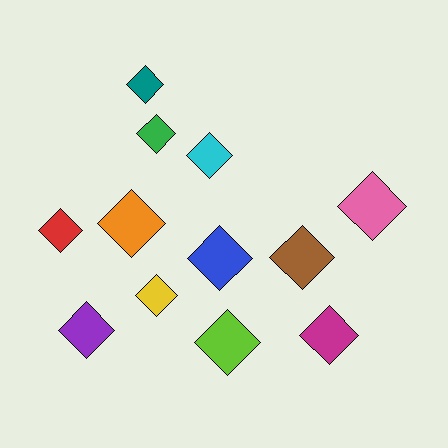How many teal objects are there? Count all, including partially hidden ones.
There is 1 teal object.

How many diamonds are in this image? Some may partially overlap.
There are 12 diamonds.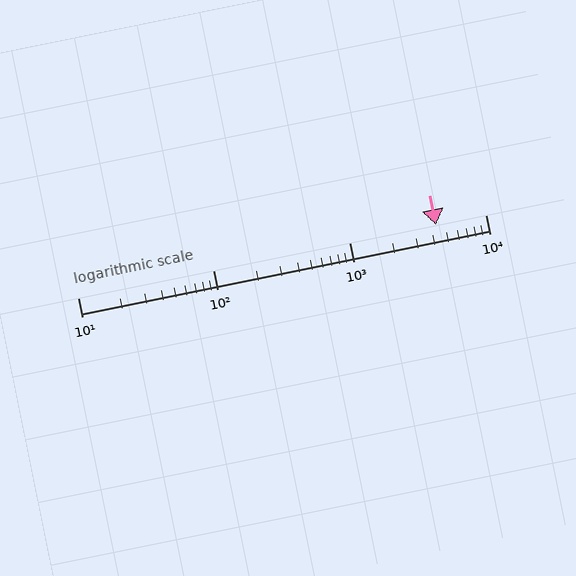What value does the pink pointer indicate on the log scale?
The pointer indicates approximately 4300.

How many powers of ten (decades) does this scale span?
The scale spans 3 decades, from 10 to 10000.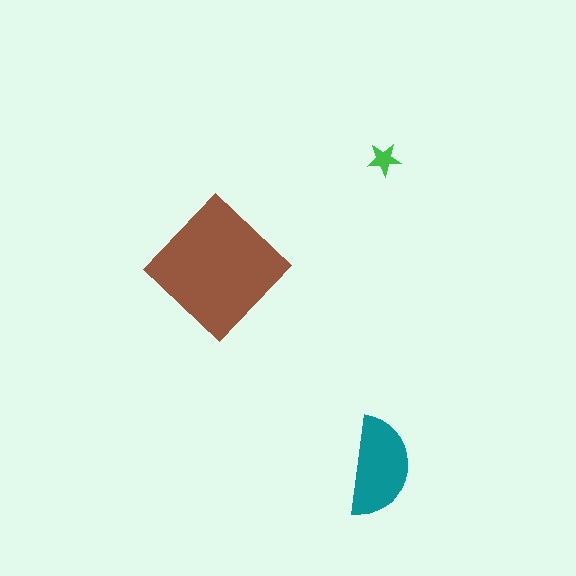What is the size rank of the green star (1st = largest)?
3rd.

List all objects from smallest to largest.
The green star, the teal semicircle, the brown diamond.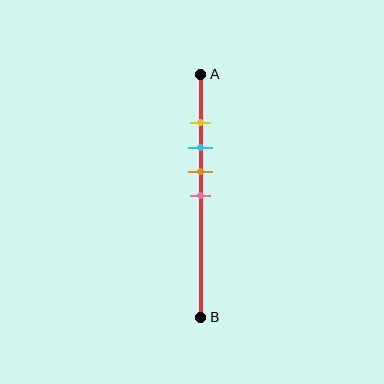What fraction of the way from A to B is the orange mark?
The orange mark is approximately 40% (0.4) of the way from A to B.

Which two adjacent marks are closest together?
The yellow and cyan marks are the closest adjacent pair.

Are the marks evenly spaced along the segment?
Yes, the marks are approximately evenly spaced.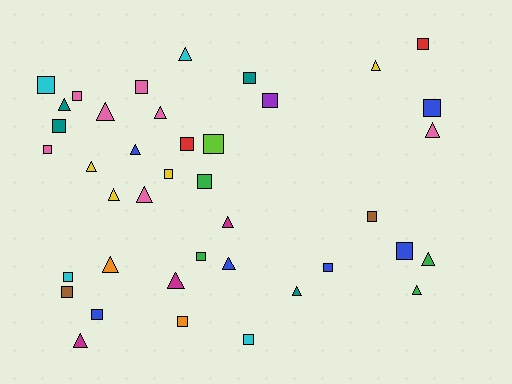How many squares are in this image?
There are 22 squares.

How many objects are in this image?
There are 40 objects.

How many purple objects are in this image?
There is 1 purple object.